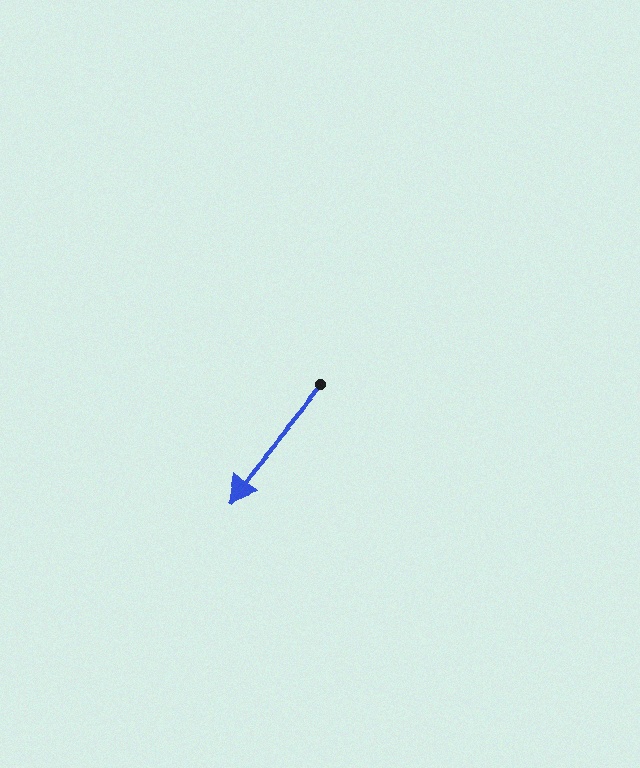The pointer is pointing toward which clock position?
Roughly 7 o'clock.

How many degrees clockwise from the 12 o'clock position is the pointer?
Approximately 219 degrees.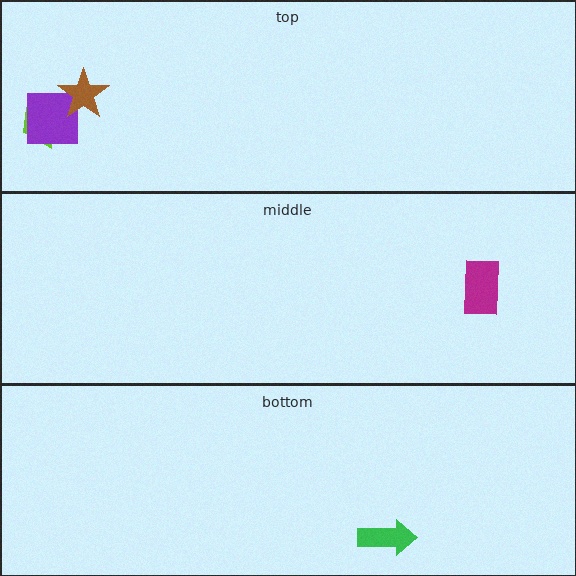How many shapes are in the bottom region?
1.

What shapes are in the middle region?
The magenta rectangle.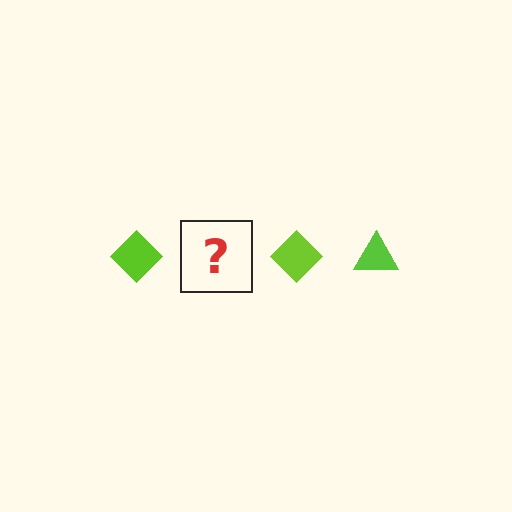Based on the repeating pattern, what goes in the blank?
The blank should be a lime triangle.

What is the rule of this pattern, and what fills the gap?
The rule is that the pattern cycles through diamond, triangle shapes in lime. The gap should be filled with a lime triangle.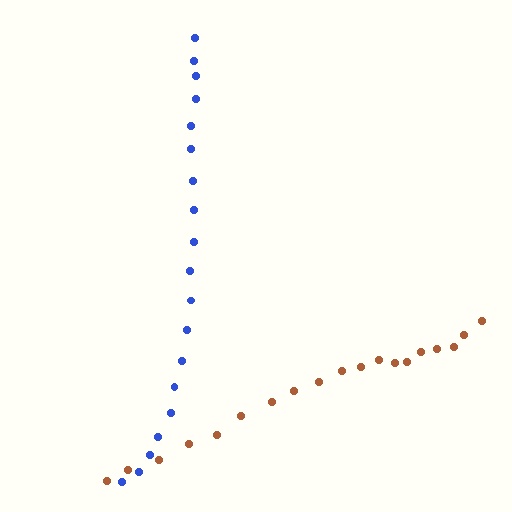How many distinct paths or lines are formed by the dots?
There are 2 distinct paths.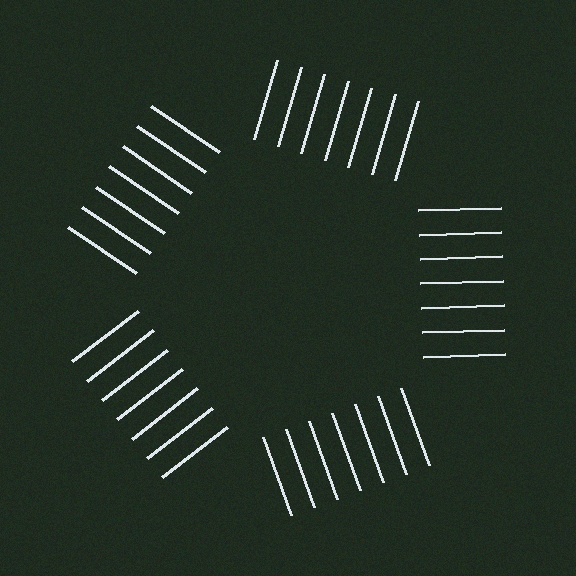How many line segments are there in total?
35 — 7 along each of the 5 edges.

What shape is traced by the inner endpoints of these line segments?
An illusory pentagon — the line segments terminate on its edges but no continuous stroke is drawn.